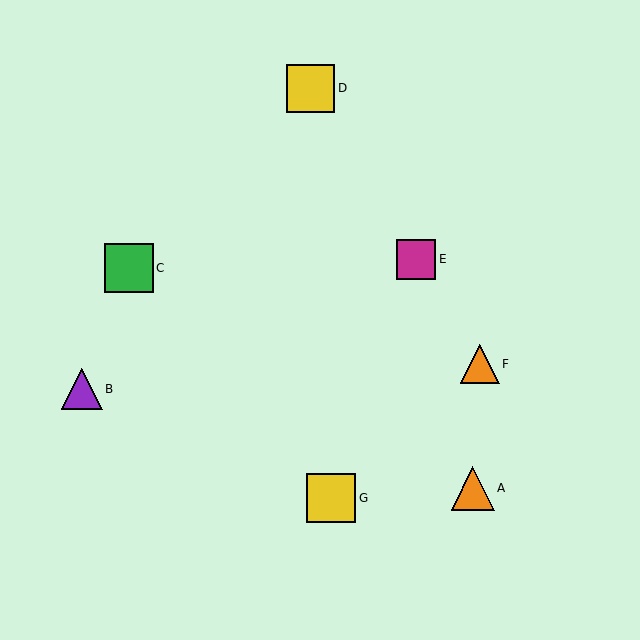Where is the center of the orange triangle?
The center of the orange triangle is at (480, 364).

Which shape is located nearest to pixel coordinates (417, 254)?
The magenta square (labeled E) at (416, 259) is nearest to that location.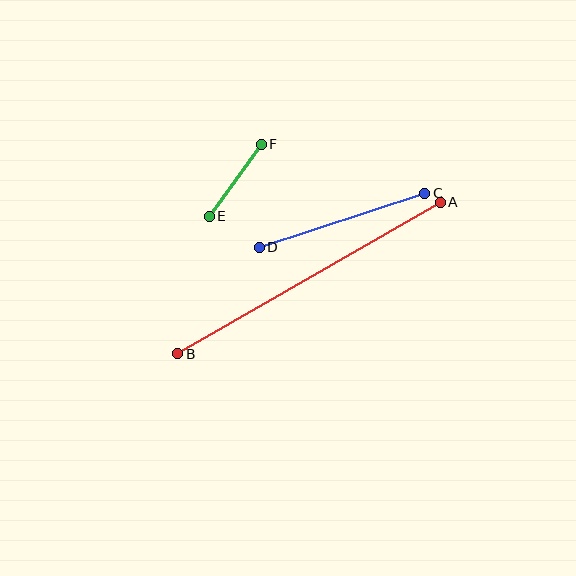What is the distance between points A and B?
The distance is approximately 303 pixels.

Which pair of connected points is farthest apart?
Points A and B are farthest apart.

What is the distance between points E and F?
The distance is approximately 89 pixels.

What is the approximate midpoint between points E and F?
The midpoint is at approximately (235, 180) pixels.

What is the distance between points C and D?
The distance is approximately 174 pixels.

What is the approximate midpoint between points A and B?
The midpoint is at approximately (309, 278) pixels.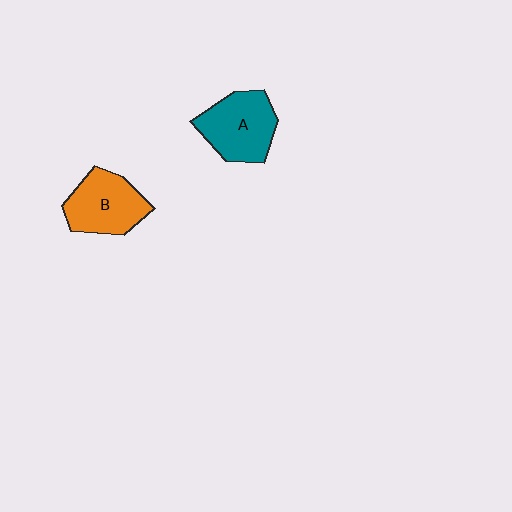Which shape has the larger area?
Shape A (teal).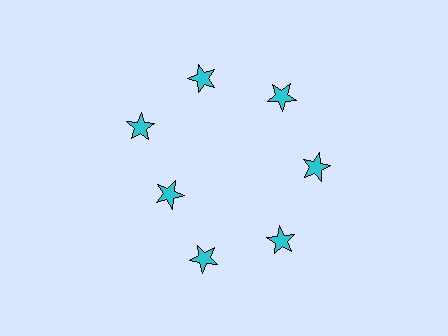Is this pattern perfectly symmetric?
No. The 7 cyan stars are arranged in a ring, but one element near the 8 o'clock position is pulled inward toward the center, breaking the 7-fold rotational symmetry.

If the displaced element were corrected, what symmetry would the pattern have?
It would have 7-fold rotational symmetry — the pattern would map onto itself every 51 degrees.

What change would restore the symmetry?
The symmetry would be restored by moving it outward, back onto the ring so that all 7 stars sit at equal angles and equal distance from the center.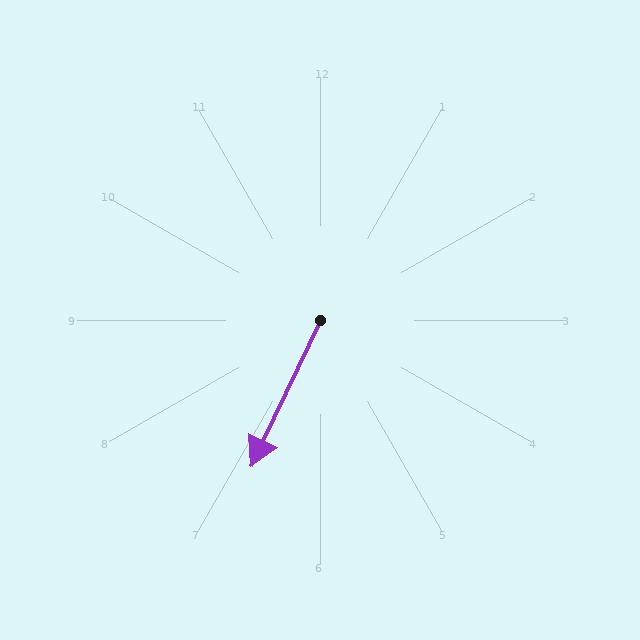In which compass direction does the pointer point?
Southwest.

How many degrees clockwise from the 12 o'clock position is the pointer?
Approximately 205 degrees.